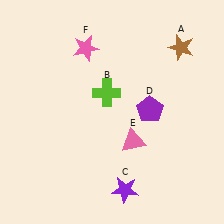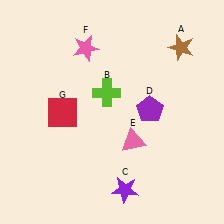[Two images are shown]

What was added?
A red square (G) was added in Image 2.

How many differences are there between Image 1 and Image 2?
There is 1 difference between the two images.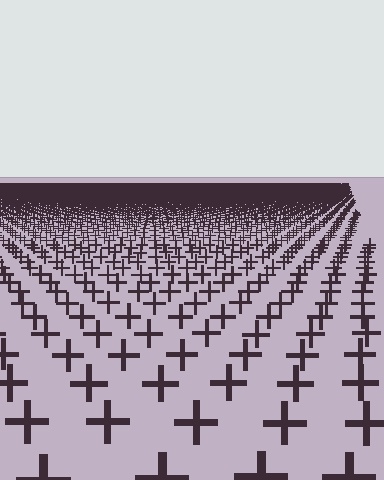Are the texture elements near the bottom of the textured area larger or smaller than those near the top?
Larger. Near the bottom, elements are closer to the viewer and appear at a bigger on-screen size.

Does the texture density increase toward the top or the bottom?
Density increases toward the top.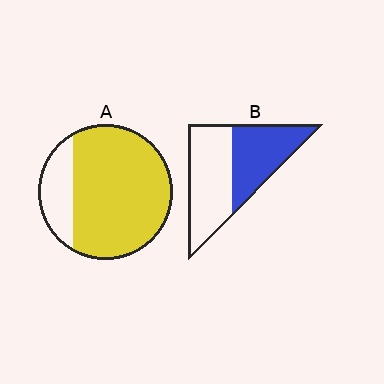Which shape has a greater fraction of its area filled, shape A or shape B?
Shape A.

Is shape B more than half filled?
No.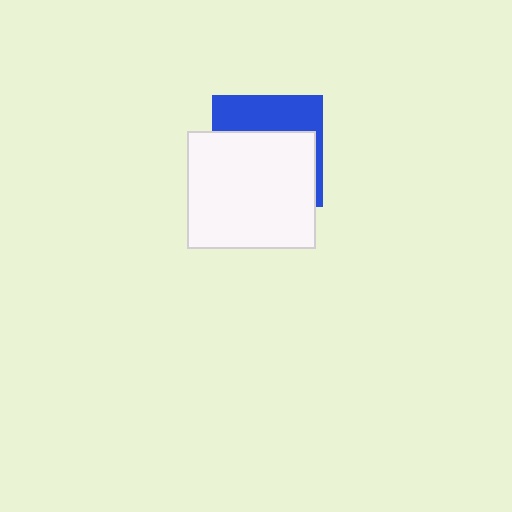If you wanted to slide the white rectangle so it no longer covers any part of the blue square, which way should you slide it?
Slide it down — that is the most direct way to separate the two shapes.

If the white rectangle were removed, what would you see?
You would see the complete blue square.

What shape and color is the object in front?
The object in front is a white rectangle.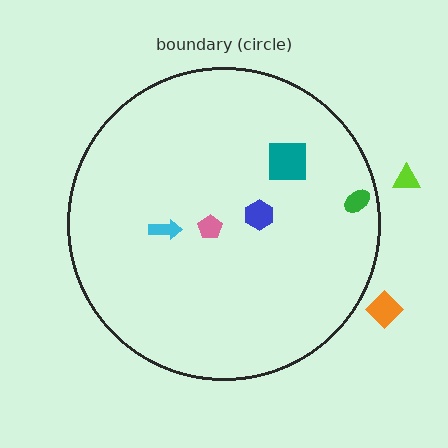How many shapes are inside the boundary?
5 inside, 2 outside.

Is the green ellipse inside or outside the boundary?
Inside.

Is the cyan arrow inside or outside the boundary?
Inside.